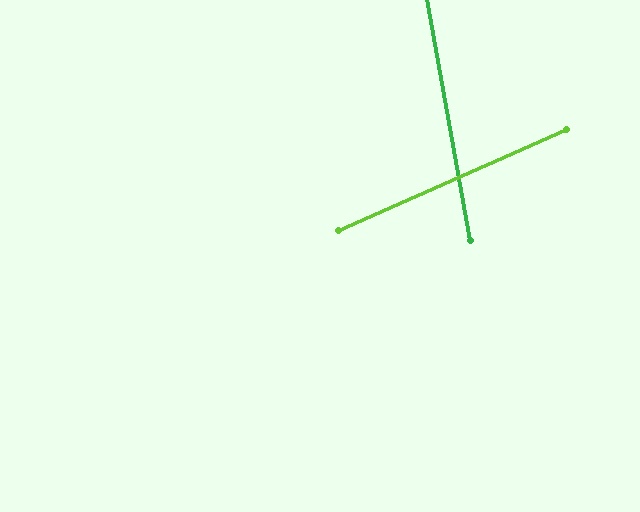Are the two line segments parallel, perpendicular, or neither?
Neither parallel nor perpendicular — they differ by about 76°.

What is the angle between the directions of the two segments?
Approximately 76 degrees.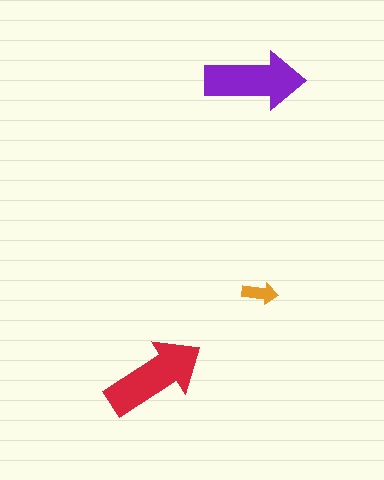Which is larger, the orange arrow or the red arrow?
The red one.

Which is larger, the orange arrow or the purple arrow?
The purple one.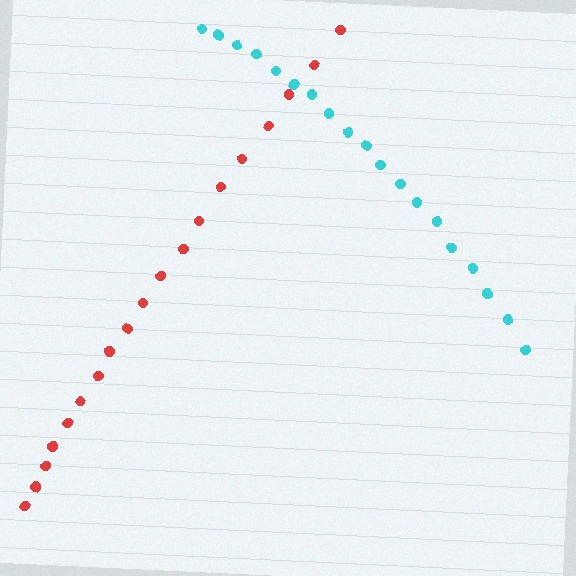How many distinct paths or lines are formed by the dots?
There are 2 distinct paths.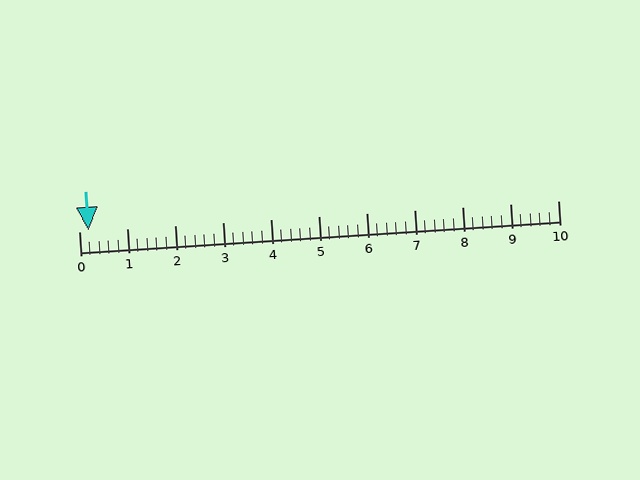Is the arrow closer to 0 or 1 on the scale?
The arrow is closer to 0.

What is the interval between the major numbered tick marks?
The major tick marks are spaced 1 units apart.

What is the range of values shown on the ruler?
The ruler shows values from 0 to 10.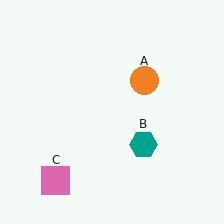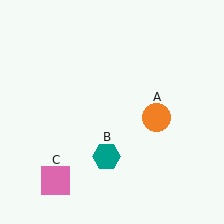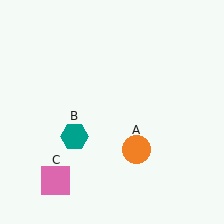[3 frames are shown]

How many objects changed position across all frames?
2 objects changed position: orange circle (object A), teal hexagon (object B).